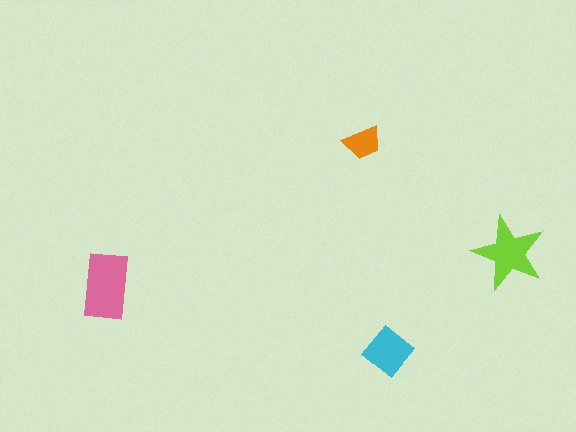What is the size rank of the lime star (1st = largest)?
2nd.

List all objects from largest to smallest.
The pink rectangle, the lime star, the cyan diamond, the orange trapezoid.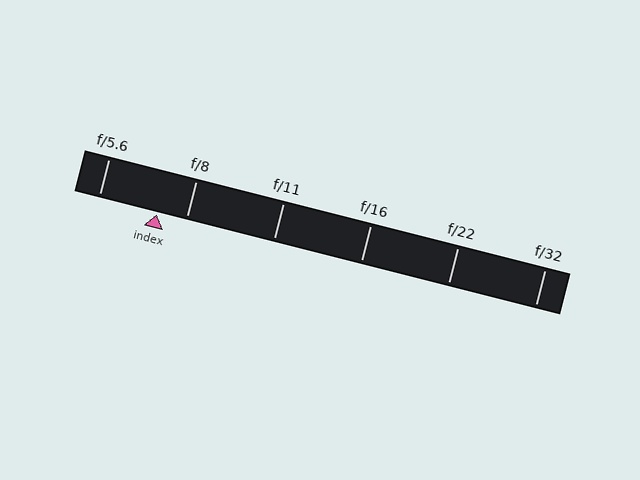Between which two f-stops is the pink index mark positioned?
The index mark is between f/5.6 and f/8.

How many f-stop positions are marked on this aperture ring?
There are 6 f-stop positions marked.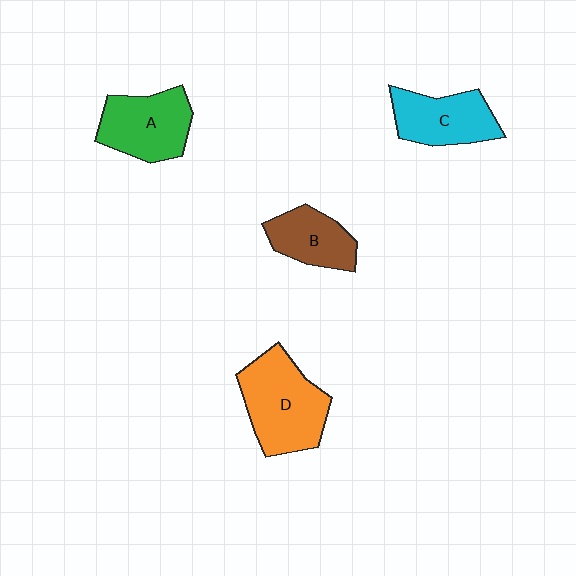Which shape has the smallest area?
Shape B (brown).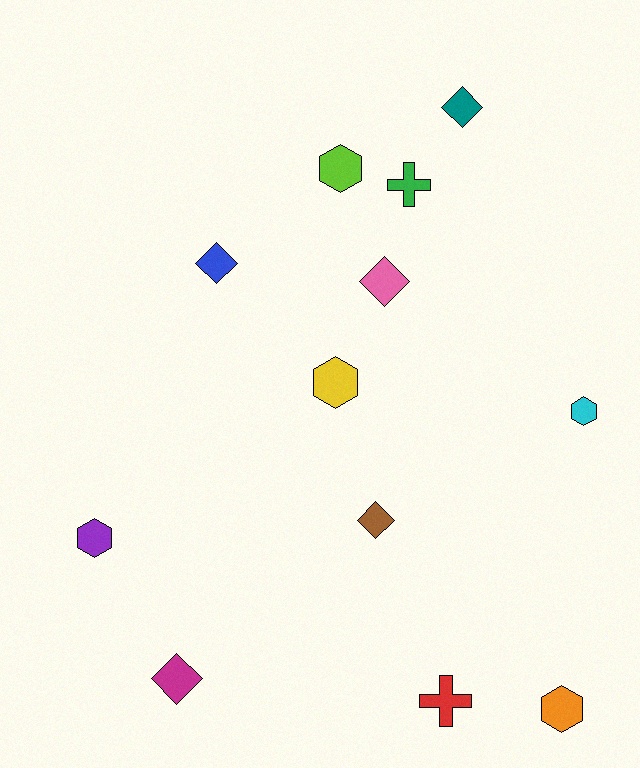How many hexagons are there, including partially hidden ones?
There are 5 hexagons.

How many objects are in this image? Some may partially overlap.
There are 12 objects.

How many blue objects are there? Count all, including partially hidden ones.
There is 1 blue object.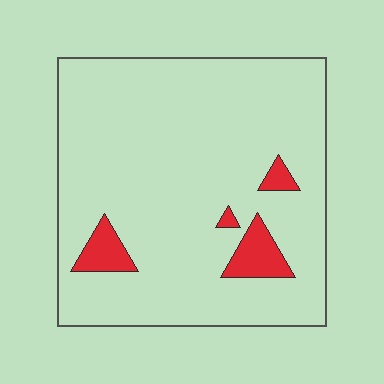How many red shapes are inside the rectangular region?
4.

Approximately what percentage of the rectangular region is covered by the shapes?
Approximately 10%.